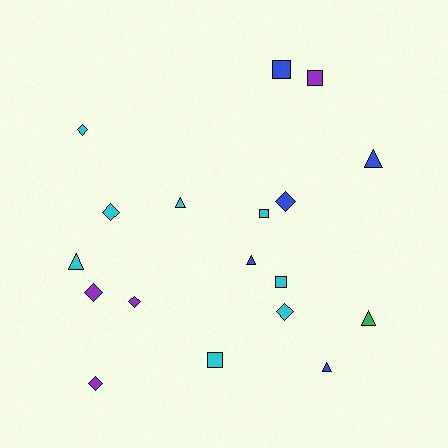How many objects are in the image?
There are 18 objects.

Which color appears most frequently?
Cyan, with 8 objects.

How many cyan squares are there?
There are 3 cyan squares.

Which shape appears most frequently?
Diamond, with 7 objects.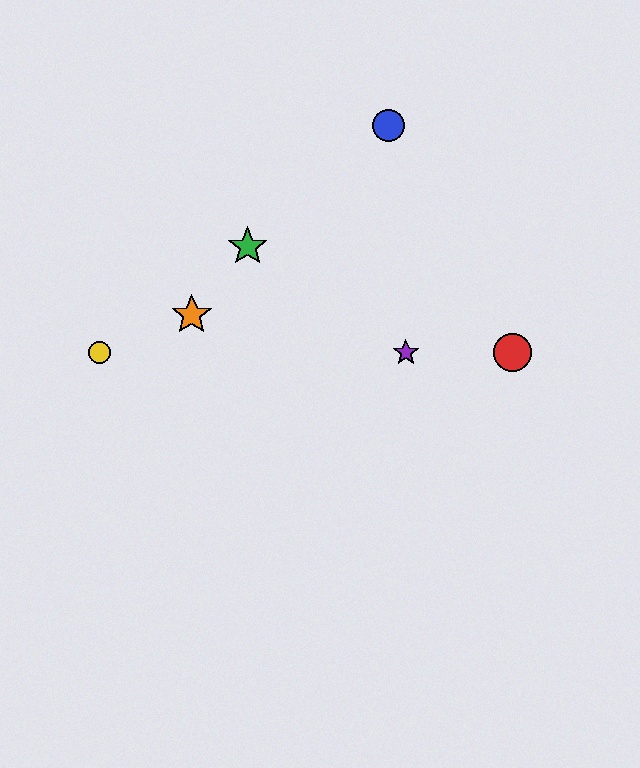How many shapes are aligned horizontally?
3 shapes (the red circle, the yellow circle, the purple star) are aligned horizontally.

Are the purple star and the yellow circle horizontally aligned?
Yes, both are at y≈353.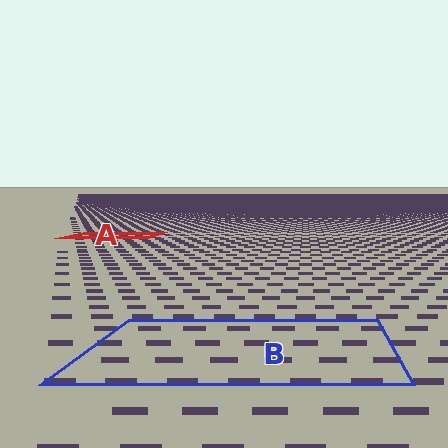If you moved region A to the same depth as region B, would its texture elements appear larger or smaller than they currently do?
They would appear larger. At a closer depth, the same texture elements are projected at a bigger on-screen size.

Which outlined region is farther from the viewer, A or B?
Region A is farther from the viewer — the texture elements inside it appear smaller and more densely packed.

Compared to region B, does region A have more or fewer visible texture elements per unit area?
Region A has more texture elements per unit area — they are packed more densely because it is farther away.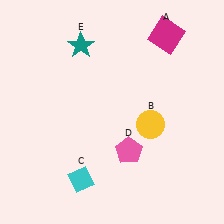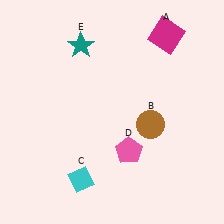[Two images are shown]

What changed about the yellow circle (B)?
In Image 1, B is yellow. In Image 2, it changed to brown.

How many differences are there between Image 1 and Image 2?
There is 1 difference between the two images.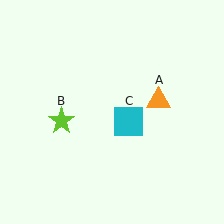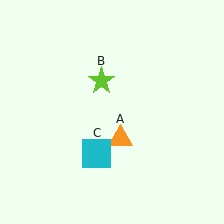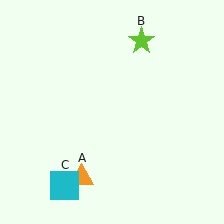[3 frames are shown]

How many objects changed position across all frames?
3 objects changed position: orange triangle (object A), lime star (object B), cyan square (object C).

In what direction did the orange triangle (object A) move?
The orange triangle (object A) moved down and to the left.